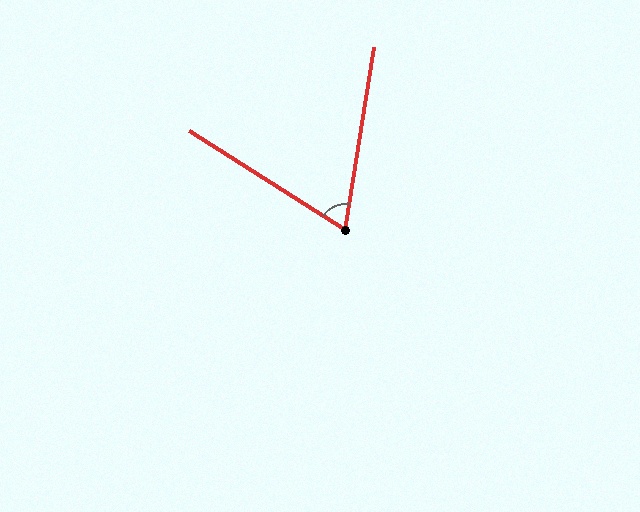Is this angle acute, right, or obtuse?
It is acute.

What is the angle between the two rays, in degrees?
Approximately 66 degrees.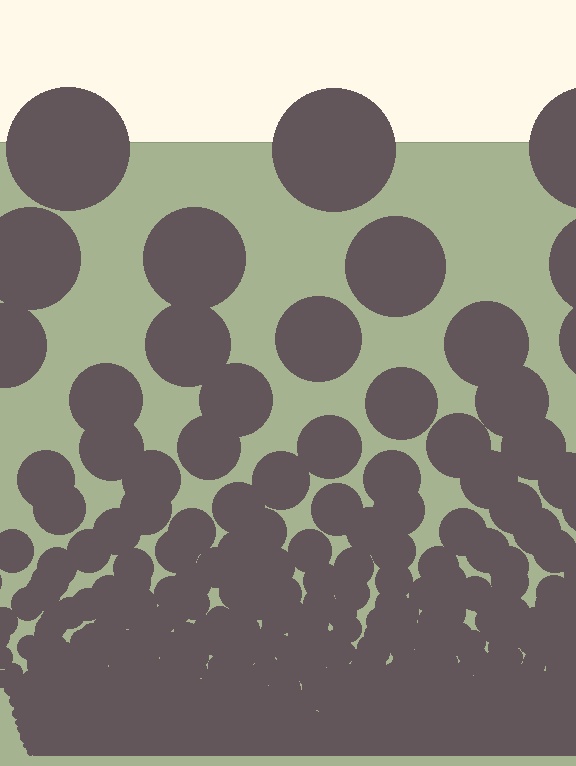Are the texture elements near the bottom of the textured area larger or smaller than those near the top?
Smaller. The gradient is inverted — elements near the bottom are smaller and denser.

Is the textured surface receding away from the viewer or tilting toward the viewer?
The surface appears to tilt toward the viewer. Texture elements get larger and sparser toward the top.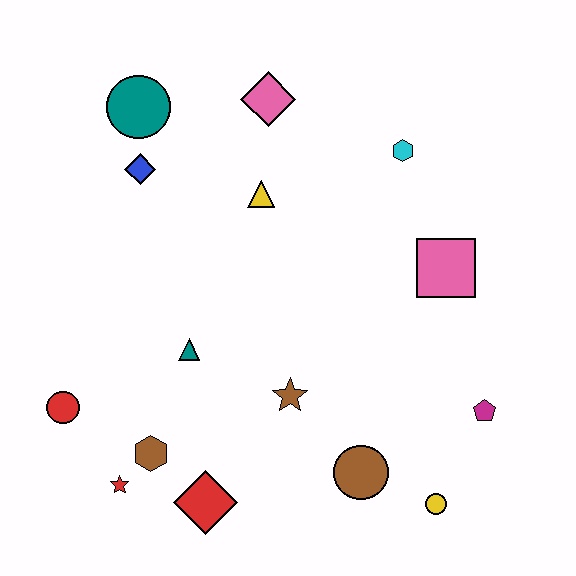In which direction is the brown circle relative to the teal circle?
The brown circle is below the teal circle.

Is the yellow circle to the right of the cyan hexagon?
Yes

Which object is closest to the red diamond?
The brown hexagon is closest to the red diamond.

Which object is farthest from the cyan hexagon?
The red star is farthest from the cyan hexagon.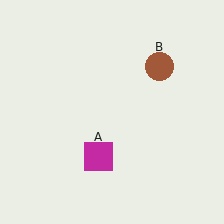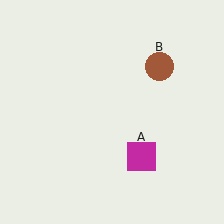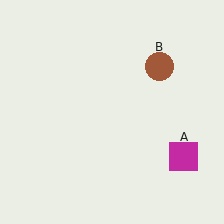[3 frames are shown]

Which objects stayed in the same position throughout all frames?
Brown circle (object B) remained stationary.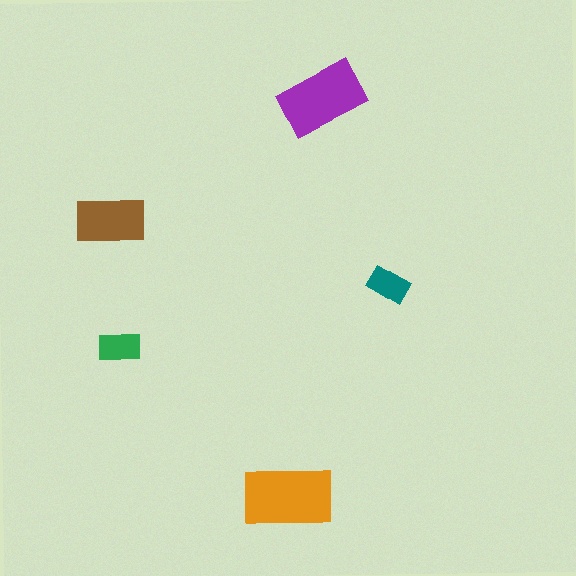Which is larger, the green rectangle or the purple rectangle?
The purple one.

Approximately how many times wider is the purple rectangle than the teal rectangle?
About 2 times wider.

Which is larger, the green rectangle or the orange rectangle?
The orange one.